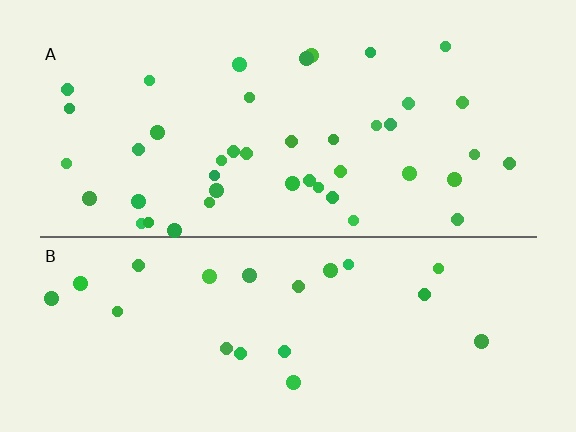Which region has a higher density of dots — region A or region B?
A (the top).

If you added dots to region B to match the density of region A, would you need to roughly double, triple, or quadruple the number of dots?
Approximately double.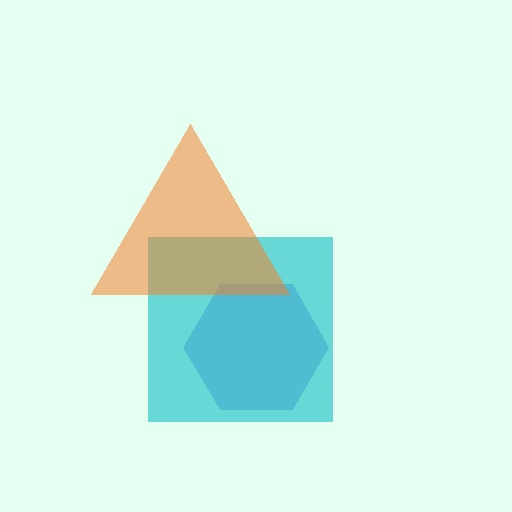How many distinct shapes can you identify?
There are 3 distinct shapes: a blue hexagon, a cyan square, an orange triangle.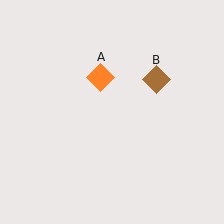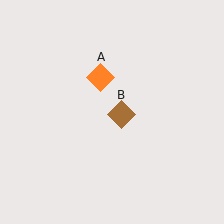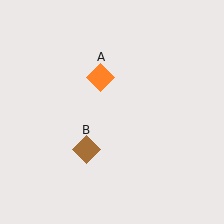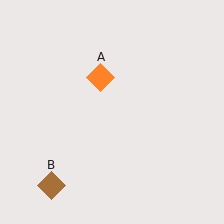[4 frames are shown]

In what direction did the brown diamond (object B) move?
The brown diamond (object B) moved down and to the left.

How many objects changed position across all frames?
1 object changed position: brown diamond (object B).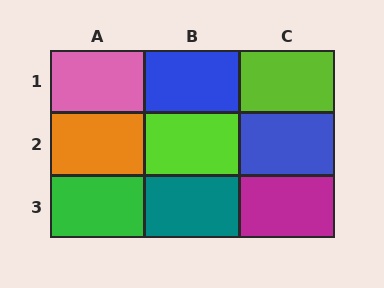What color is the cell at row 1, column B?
Blue.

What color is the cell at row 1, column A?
Pink.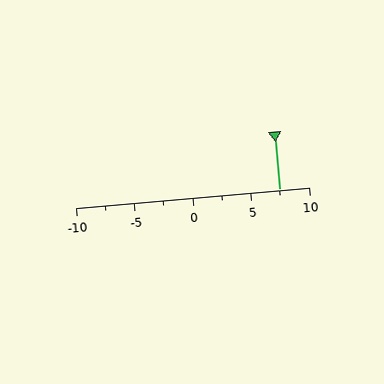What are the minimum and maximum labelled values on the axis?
The axis runs from -10 to 10.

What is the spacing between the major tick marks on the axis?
The major ticks are spaced 5 apart.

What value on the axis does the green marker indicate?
The marker indicates approximately 7.5.